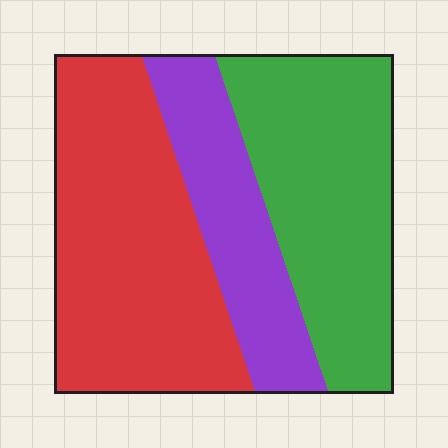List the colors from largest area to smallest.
From largest to smallest: red, green, purple.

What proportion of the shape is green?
Green covers around 35% of the shape.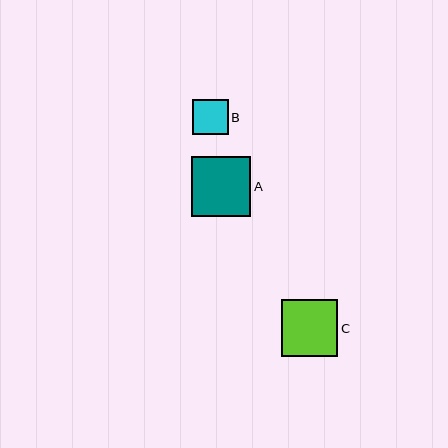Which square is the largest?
Square A is the largest with a size of approximately 60 pixels.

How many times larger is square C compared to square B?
Square C is approximately 1.6 times the size of square B.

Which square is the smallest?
Square B is the smallest with a size of approximately 35 pixels.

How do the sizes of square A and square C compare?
Square A and square C are approximately the same size.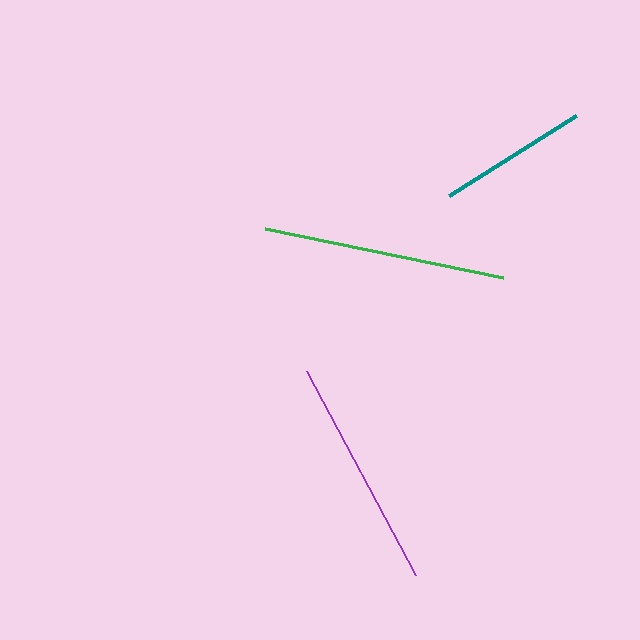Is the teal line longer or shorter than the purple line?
The purple line is longer than the teal line.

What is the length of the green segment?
The green segment is approximately 243 pixels long.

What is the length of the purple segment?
The purple segment is approximately 232 pixels long.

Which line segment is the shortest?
The teal line is the shortest at approximately 150 pixels.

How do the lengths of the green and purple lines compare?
The green and purple lines are approximately the same length.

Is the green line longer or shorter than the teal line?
The green line is longer than the teal line.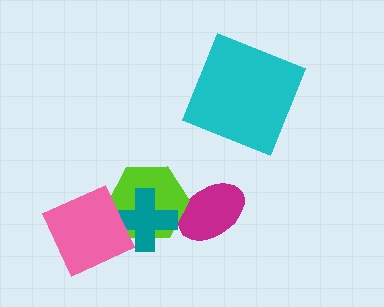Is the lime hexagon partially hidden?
Yes, it is partially covered by another shape.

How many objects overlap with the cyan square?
0 objects overlap with the cyan square.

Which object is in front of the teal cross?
The pink square is in front of the teal cross.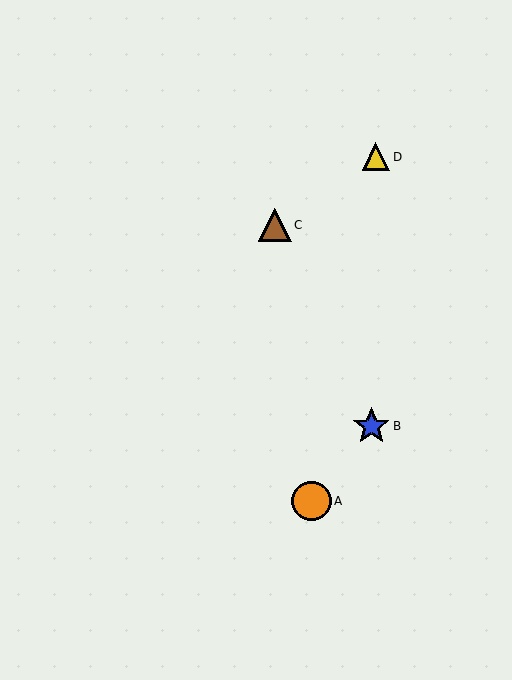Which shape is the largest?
The orange circle (labeled A) is the largest.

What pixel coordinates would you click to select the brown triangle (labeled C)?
Click at (275, 225) to select the brown triangle C.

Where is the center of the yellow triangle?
The center of the yellow triangle is at (376, 157).